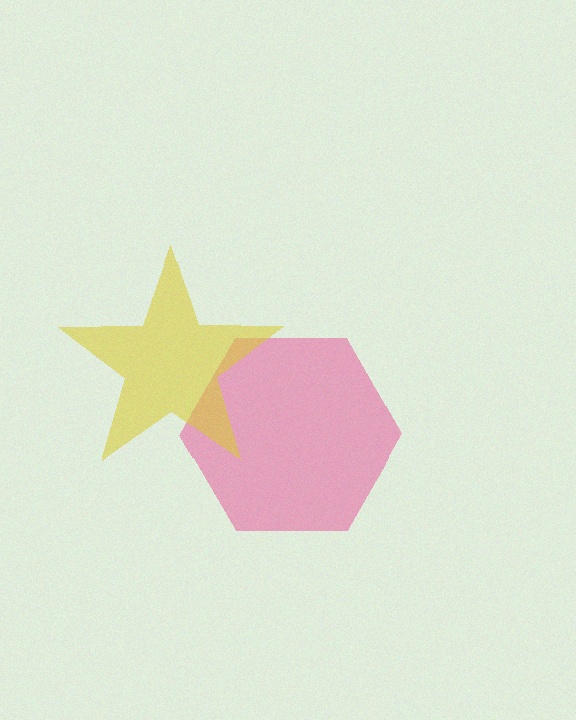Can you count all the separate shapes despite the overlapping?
Yes, there are 2 separate shapes.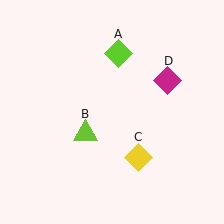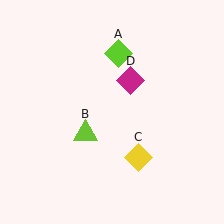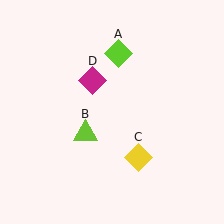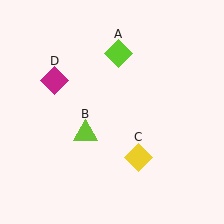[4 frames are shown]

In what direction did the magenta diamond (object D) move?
The magenta diamond (object D) moved left.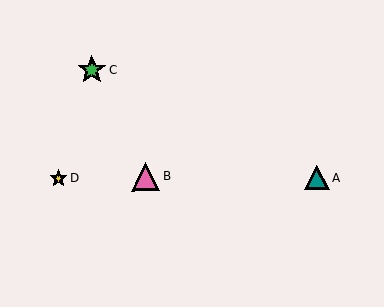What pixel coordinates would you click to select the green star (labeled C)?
Click at (92, 70) to select the green star C.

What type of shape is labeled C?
Shape C is a green star.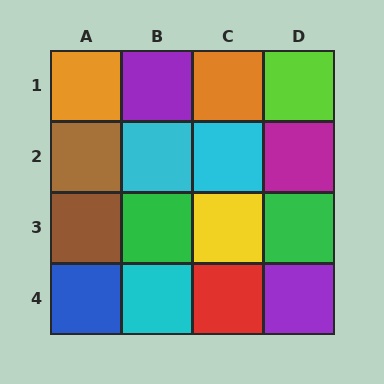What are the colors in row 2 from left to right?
Brown, cyan, cyan, magenta.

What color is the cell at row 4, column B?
Cyan.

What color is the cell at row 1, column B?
Purple.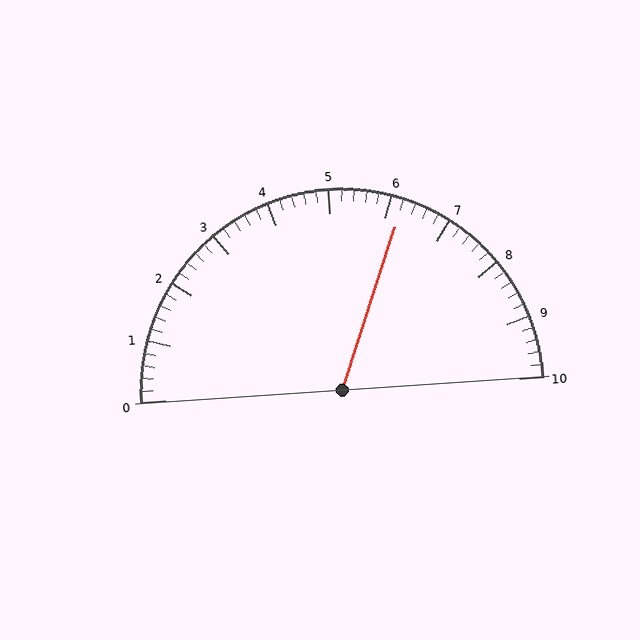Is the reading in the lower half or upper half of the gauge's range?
The reading is in the upper half of the range (0 to 10).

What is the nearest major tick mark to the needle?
The nearest major tick mark is 6.